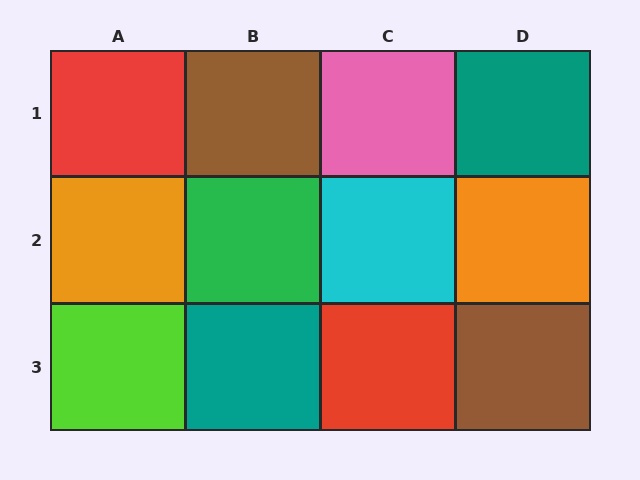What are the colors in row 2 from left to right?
Orange, green, cyan, orange.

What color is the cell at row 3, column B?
Teal.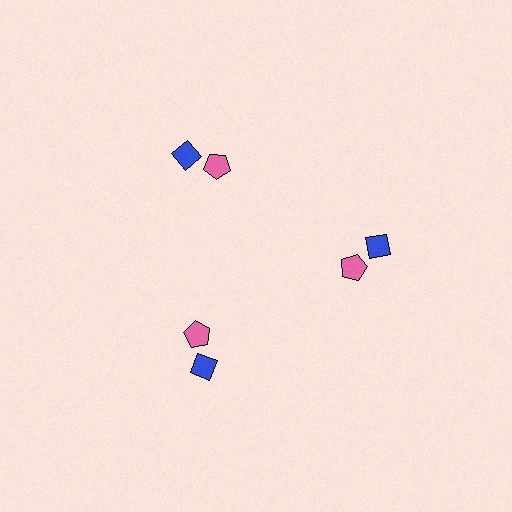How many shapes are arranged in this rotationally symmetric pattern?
There are 6 shapes, arranged in 3 groups of 2.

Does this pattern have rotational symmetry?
Yes, this pattern has 3-fold rotational symmetry. It looks the same after rotating 120 degrees around the center.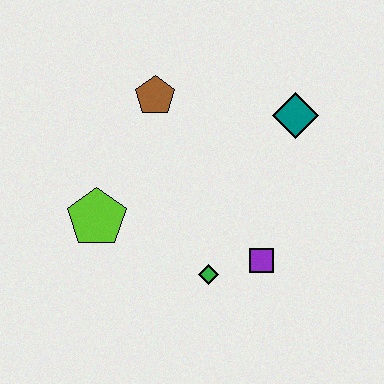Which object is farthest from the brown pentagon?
The purple square is farthest from the brown pentagon.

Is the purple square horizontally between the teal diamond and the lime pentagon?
Yes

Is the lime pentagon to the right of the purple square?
No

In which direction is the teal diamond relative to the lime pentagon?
The teal diamond is to the right of the lime pentagon.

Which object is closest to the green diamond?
The purple square is closest to the green diamond.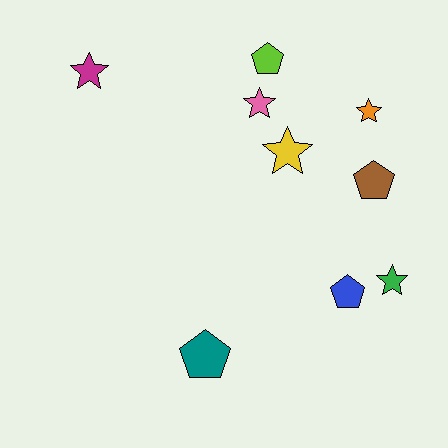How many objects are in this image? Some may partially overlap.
There are 9 objects.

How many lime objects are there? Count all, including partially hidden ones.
There is 1 lime object.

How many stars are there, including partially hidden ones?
There are 5 stars.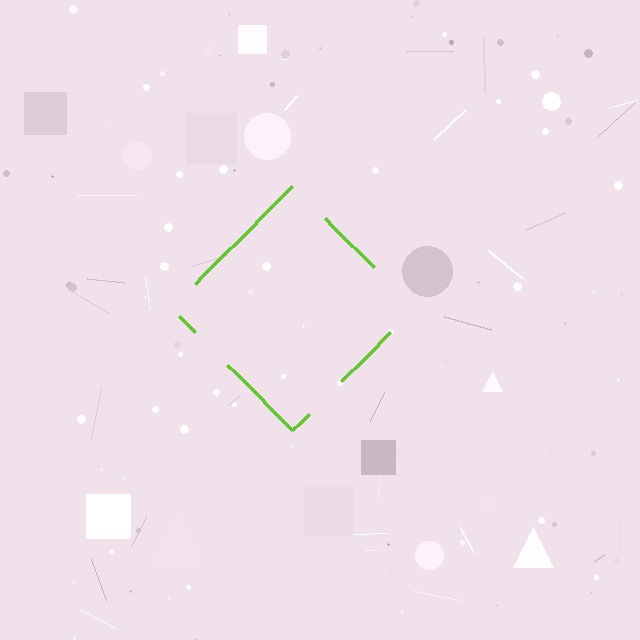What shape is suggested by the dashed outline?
The dashed outline suggests a diamond.